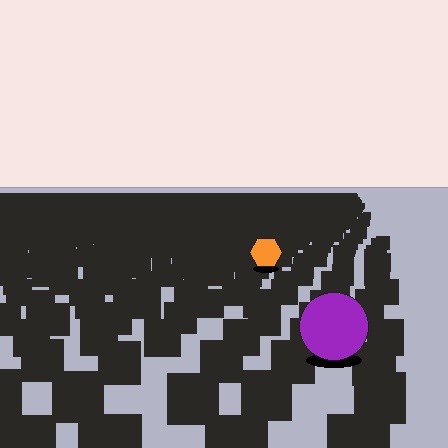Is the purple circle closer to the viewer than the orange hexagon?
Yes. The purple circle is closer — you can tell from the texture gradient: the ground texture is coarser near it.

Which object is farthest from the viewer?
The orange hexagon is farthest from the viewer. It appears smaller and the ground texture around it is denser.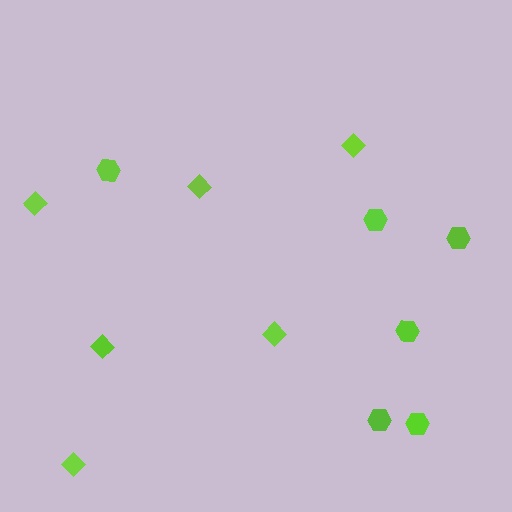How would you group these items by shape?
There are 2 groups: one group of diamonds (6) and one group of hexagons (6).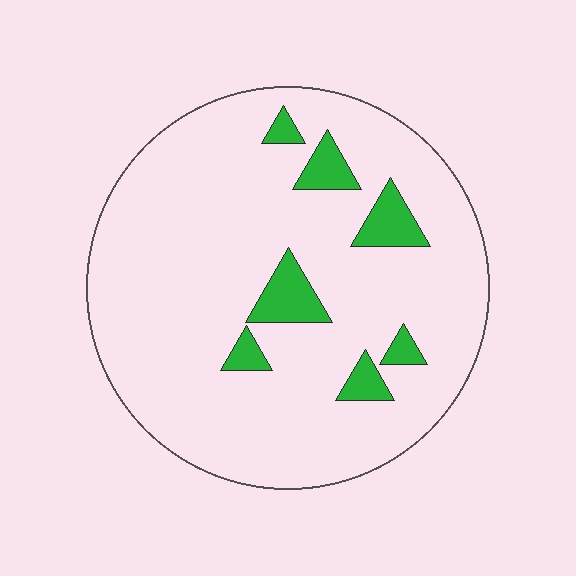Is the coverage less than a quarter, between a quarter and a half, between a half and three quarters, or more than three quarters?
Less than a quarter.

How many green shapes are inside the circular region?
7.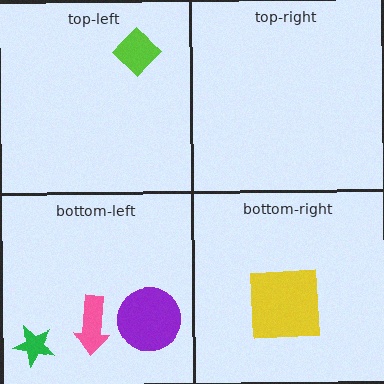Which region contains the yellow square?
The bottom-right region.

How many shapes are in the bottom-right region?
1.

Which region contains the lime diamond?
The top-left region.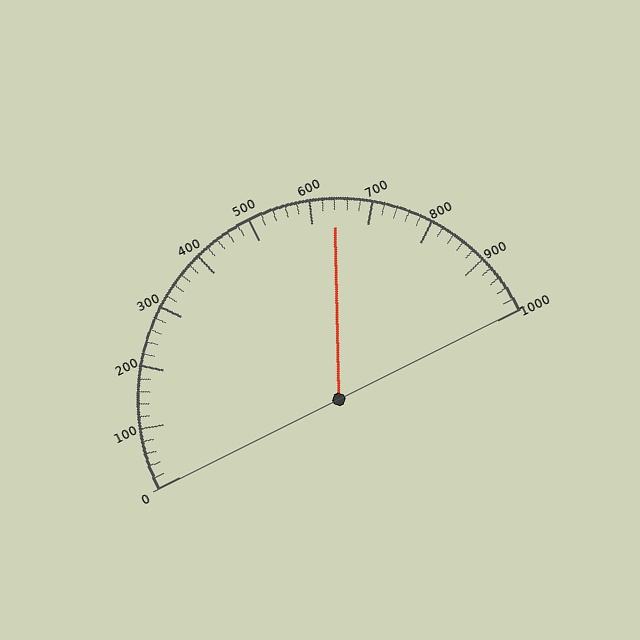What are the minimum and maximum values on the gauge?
The gauge ranges from 0 to 1000.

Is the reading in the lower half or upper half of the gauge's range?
The reading is in the upper half of the range (0 to 1000).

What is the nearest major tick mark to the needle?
The nearest major tick mark is 600.